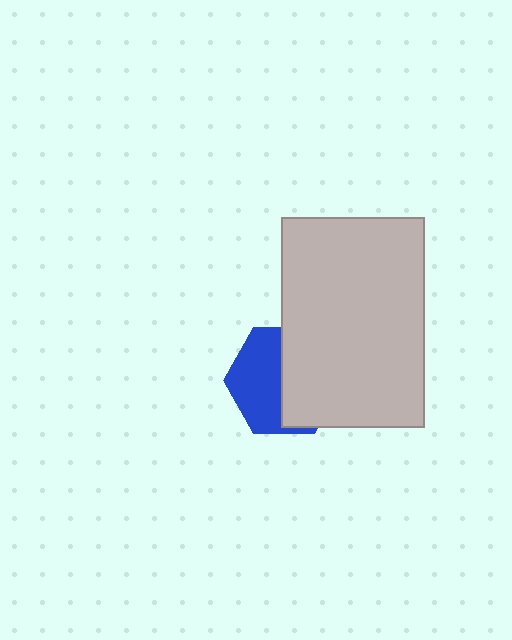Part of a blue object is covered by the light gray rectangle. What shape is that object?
It is a hexagon.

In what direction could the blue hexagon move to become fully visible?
The blue hexagon could move left. That would shift it out from behind the light gray rectangle entirely.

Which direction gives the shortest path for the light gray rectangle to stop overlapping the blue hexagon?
Moving right gives the shortest separation.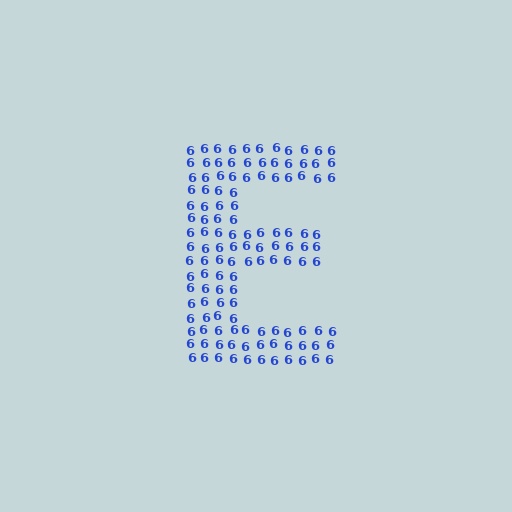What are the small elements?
The small elements are digit 6's.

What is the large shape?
The large shape is the letter E.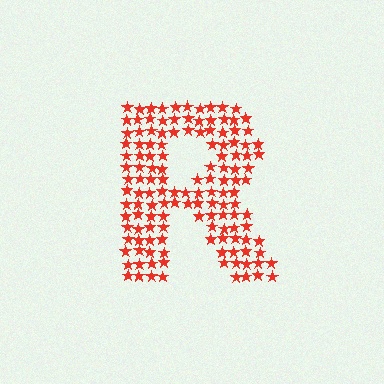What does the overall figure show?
The overall figure shows the letter R.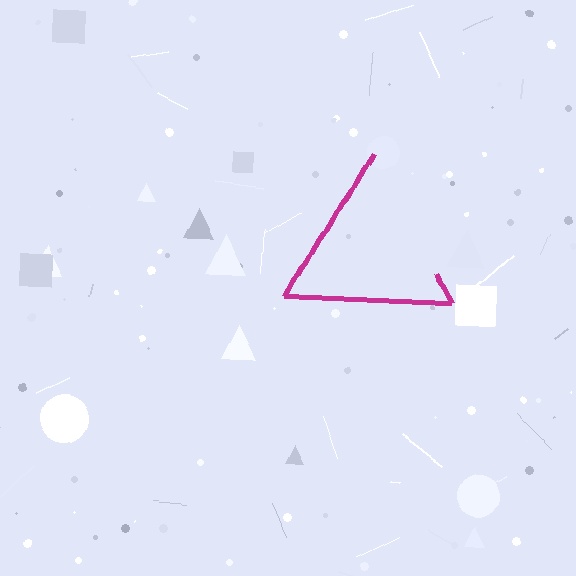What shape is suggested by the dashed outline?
The dashed outline suggests a triangle.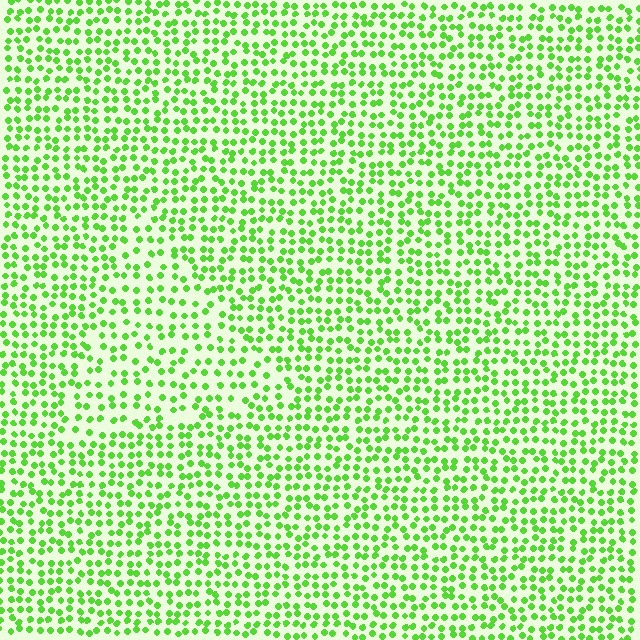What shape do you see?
I see a triangle.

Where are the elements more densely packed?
The elements are more densely packed outside the triangle boundary.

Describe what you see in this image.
The image contains small lime elements arranged at two different densities. A triangle-shaped region is visible where the elements are less densely packed than the surrounding area.